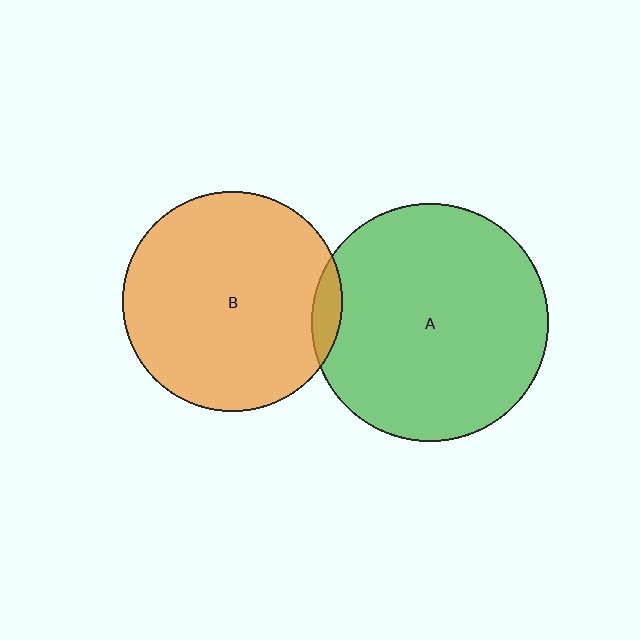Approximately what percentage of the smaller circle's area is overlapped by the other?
Approximately 5%.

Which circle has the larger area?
Circle A (green).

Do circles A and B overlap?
Yes.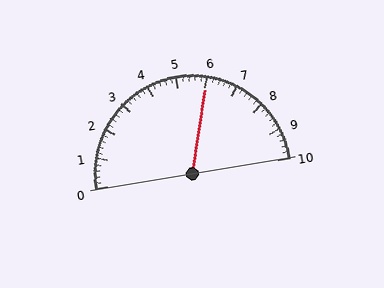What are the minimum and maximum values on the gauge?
The gauge ranges from 0 to 10.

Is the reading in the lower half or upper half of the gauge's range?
The reading is in the upper half of the range (0 to 10).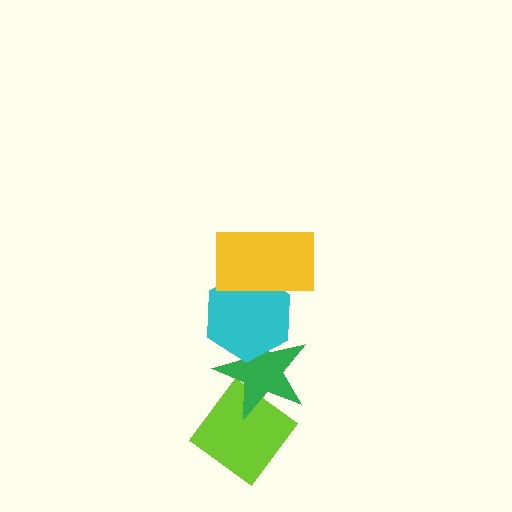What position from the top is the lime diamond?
The lime diamond is 4th from the top.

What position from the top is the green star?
The green star is 3rd from the top.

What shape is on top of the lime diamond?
The green star is on top of the lime diamond.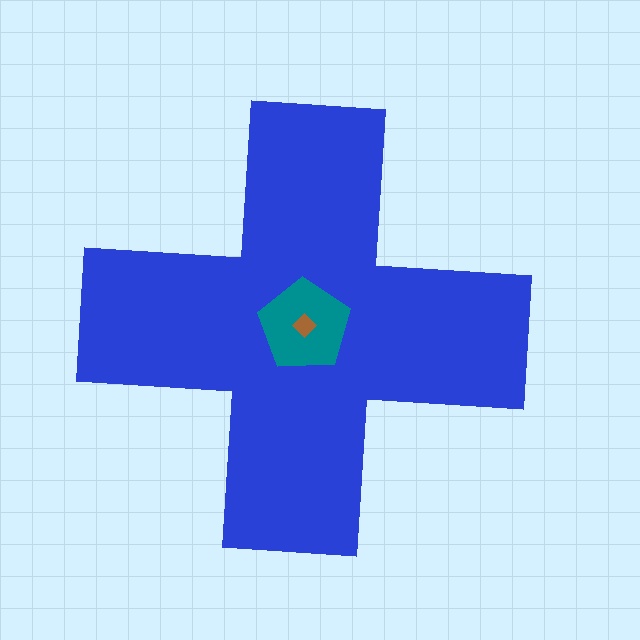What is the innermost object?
The brown diamond.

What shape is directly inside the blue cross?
The teal pentagon.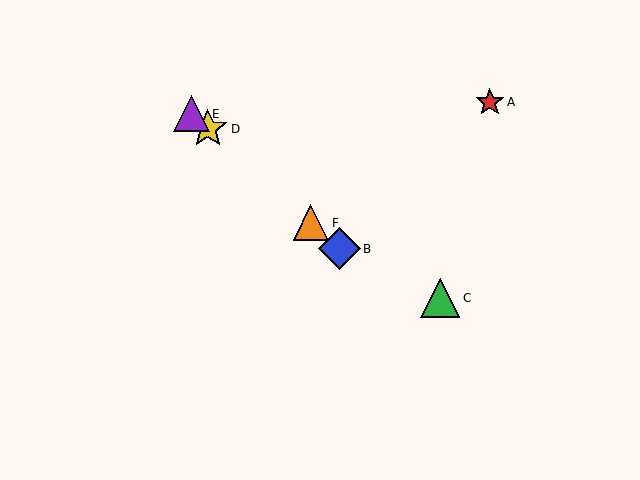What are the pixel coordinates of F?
Object F is at (311, 223).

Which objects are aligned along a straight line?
Objects B, D, E, F are aligned along a straight line.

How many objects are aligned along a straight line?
4 objects (B, D, E, F) are aligned along a straight line.